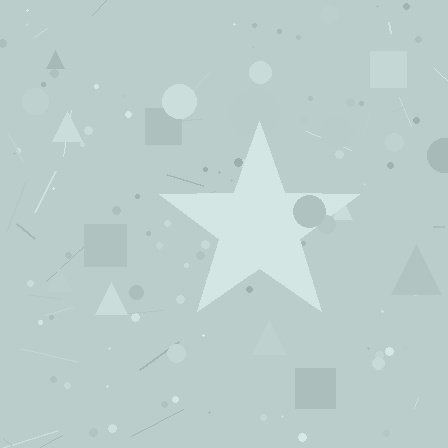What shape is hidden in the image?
A star is hidden in the image.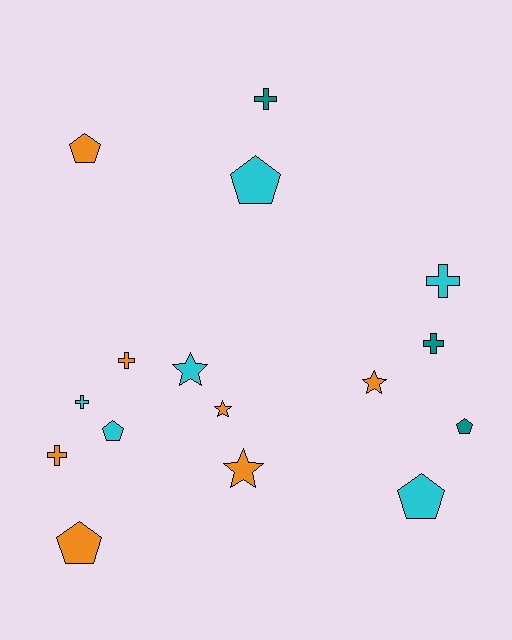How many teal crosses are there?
There are 2 teal crosses.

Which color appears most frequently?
Orange, with 7 objects.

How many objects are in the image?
There are 16 objects.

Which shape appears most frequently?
Pentagon, with 6 objects.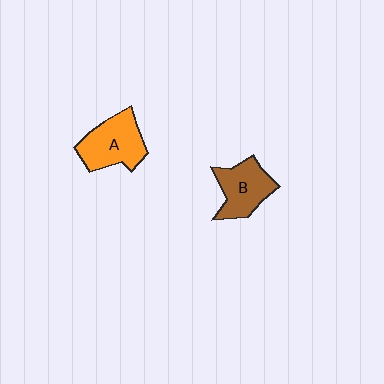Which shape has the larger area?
Shape A (orange).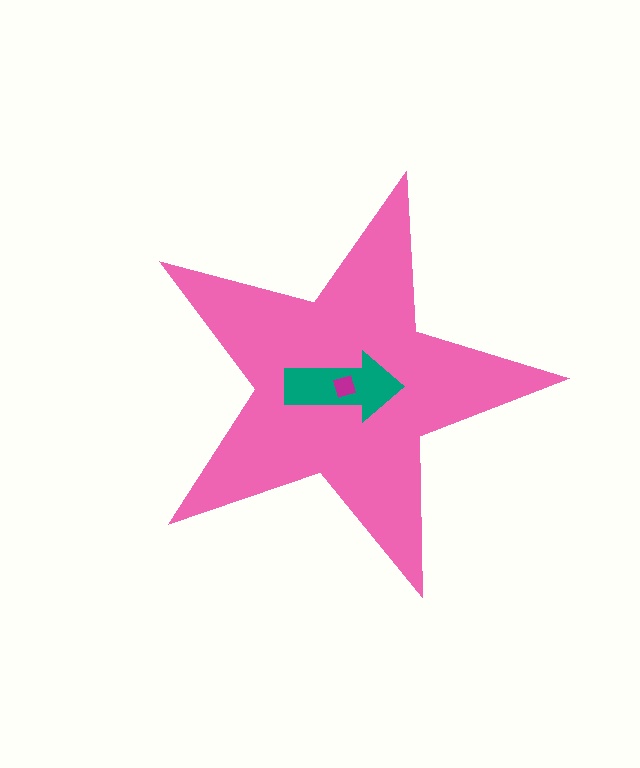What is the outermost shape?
The pink star.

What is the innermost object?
The magenta square.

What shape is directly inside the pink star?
The teal arrow.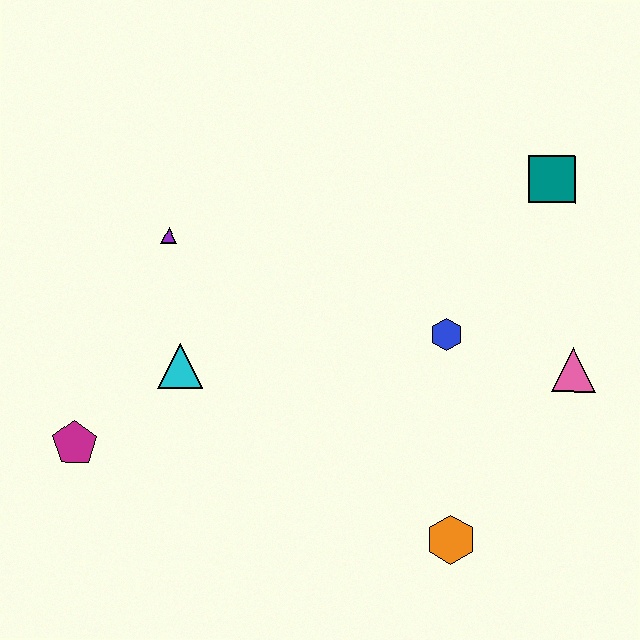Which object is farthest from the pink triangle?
The magenta pentagon is farthest from the pink triangle.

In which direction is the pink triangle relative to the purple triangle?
The pink triangle is to the right of the purple triangle.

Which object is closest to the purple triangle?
The cyan triangle is closest to the purple triangle.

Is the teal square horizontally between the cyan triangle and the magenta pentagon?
No